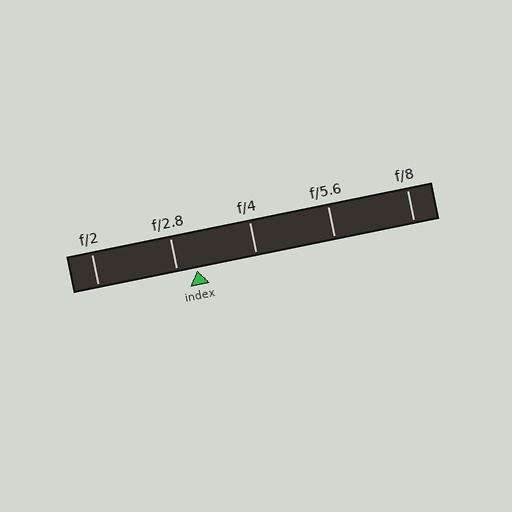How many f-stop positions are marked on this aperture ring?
There are 5 f-stop positions marked.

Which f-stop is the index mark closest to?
The index mark is closest to f/2.8.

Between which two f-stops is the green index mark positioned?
The index mark is between f/2.8 and f/4.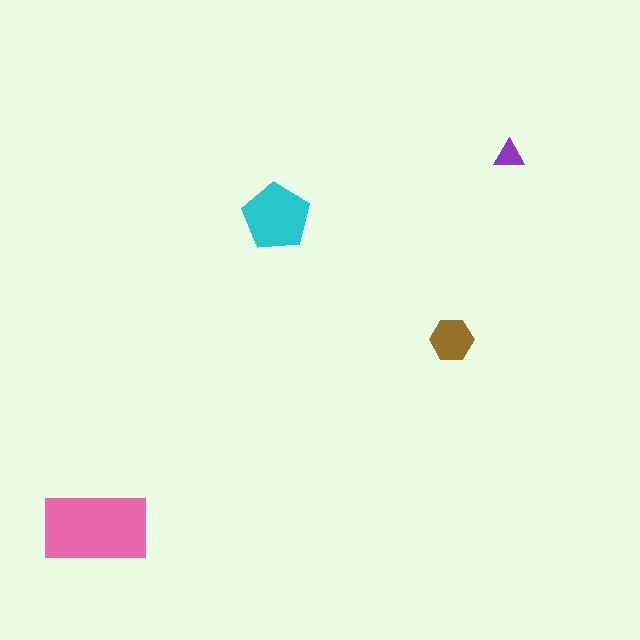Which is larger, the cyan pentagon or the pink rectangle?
The pink rectangle.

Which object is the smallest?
The purple triangle.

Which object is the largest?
The pink rectangle.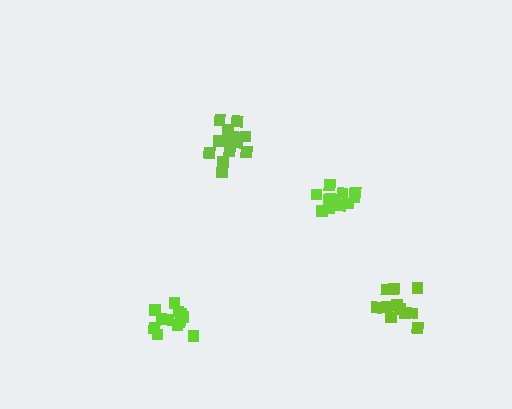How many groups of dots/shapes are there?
There are 4 groups.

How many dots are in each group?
Group 1: 13 dots, Group 2: 12 dots, Group 3: 15 dots, Group 4: 12 dots (52 total).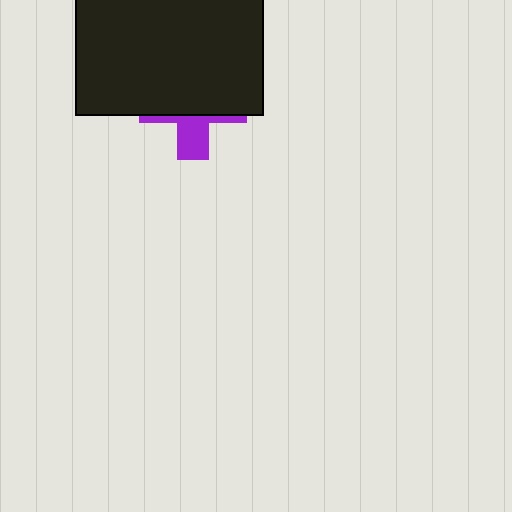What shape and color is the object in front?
The object in front is a black rectangle.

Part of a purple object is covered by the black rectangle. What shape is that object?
It is a cross.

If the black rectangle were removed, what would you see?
You would see the complete purple cross.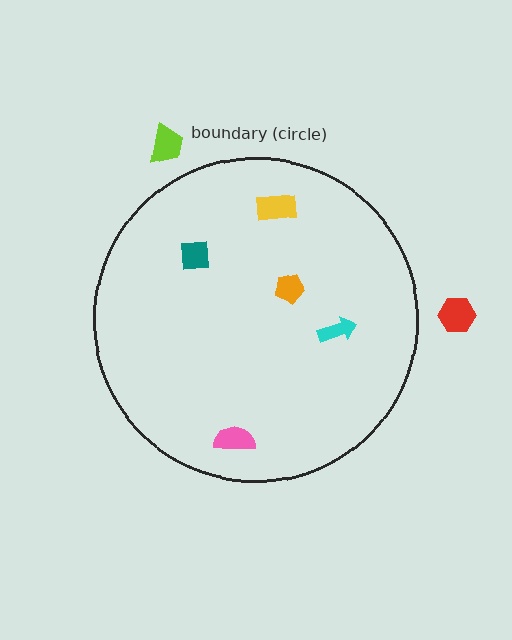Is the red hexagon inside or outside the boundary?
Outside.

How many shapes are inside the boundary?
5 inside, 2 outside.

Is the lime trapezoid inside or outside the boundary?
Outside.